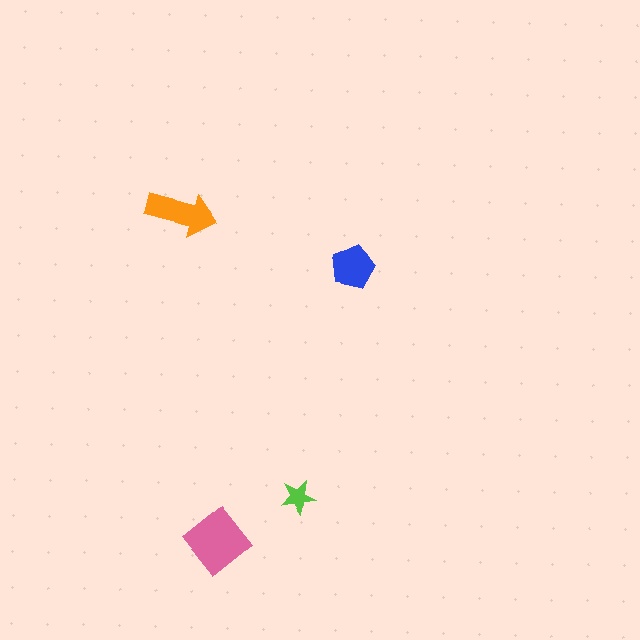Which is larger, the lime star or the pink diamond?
The pink diamond.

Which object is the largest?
The pink diamond.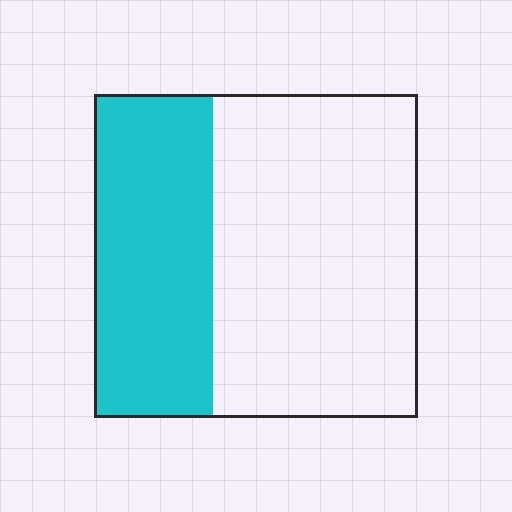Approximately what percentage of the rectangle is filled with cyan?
Approximately 35%.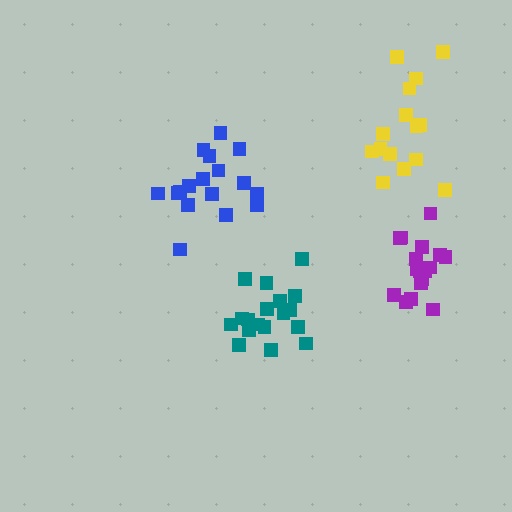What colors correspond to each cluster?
The clusters are colored: yellow, blue, purple, teal.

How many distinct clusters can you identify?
There are 4 distinct clusters.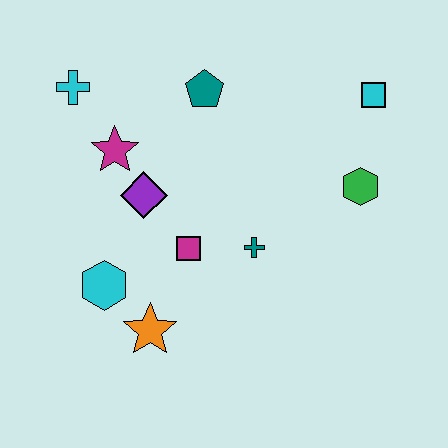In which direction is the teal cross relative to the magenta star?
The teal cross is to the right of the magenta star.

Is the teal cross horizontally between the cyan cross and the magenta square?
No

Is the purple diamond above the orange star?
Yes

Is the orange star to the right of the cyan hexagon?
Yes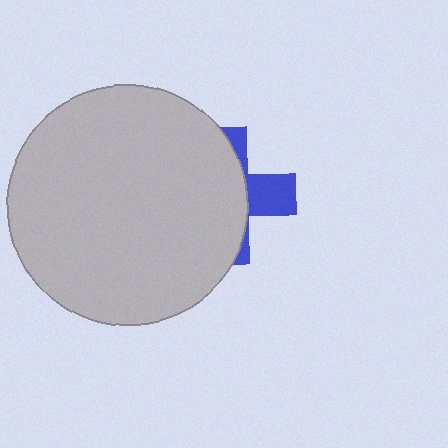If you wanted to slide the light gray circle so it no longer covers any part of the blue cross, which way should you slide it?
Slide it left — that is the most direct way to separate the two shapes.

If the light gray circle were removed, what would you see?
You would see the complete blue cross.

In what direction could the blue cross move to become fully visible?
The blue cross could move right. That would shift it out from behind the light gray circle entirely.